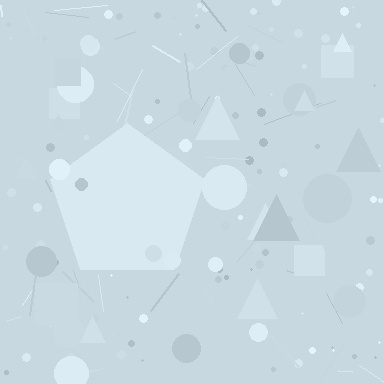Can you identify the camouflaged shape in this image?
The camouflaged shape is a pentagon.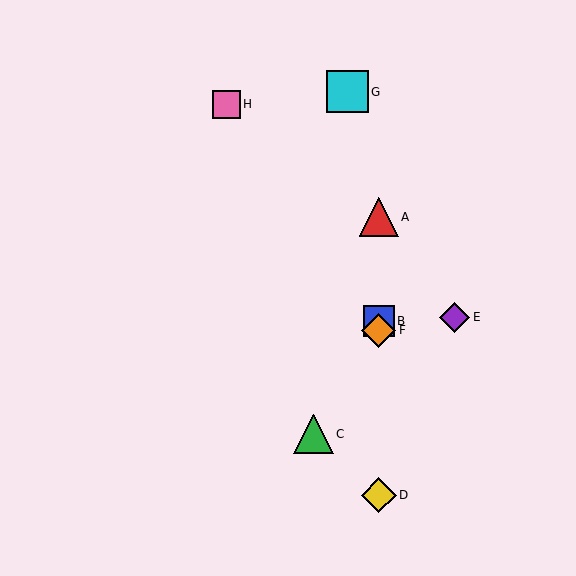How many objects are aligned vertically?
4 objects (A, B, D, F) are aligned vertically.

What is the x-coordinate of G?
Object G is at x≈347.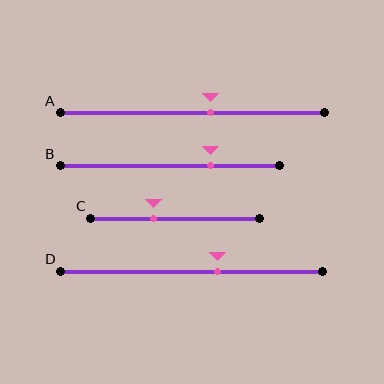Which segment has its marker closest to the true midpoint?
Segment A has its marker closest to the true midpoint.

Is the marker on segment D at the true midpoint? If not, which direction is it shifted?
No, the marker on segment D is shifted to the right by about 10% of the segment length.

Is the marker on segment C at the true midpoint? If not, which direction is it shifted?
No, the marker on segment C is shifted to the left by about 13% of the segment length.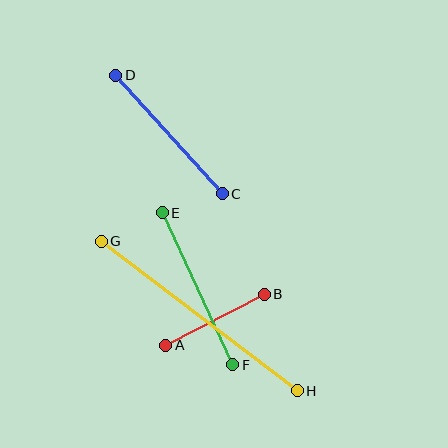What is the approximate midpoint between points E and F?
The midpoint is at approximately (197, 289) pixels.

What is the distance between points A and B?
The distance is approximately 111 pixels.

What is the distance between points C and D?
The distance is approximately 159 pixels.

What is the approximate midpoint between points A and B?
The midpoint is at approximately (215, 320) pixels.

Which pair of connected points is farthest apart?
Points G and H are farthest apart.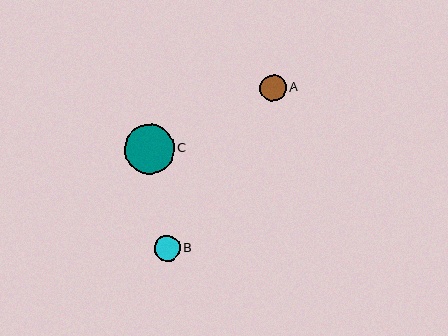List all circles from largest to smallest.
From largest to smallest: C, A, B.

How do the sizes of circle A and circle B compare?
Circle A and circle B are approximately the same size.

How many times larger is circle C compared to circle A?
Circle C is approximately 1.9 times the size of circle A.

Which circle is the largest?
Circle C is the largest with a size of approximately 49 pixels.